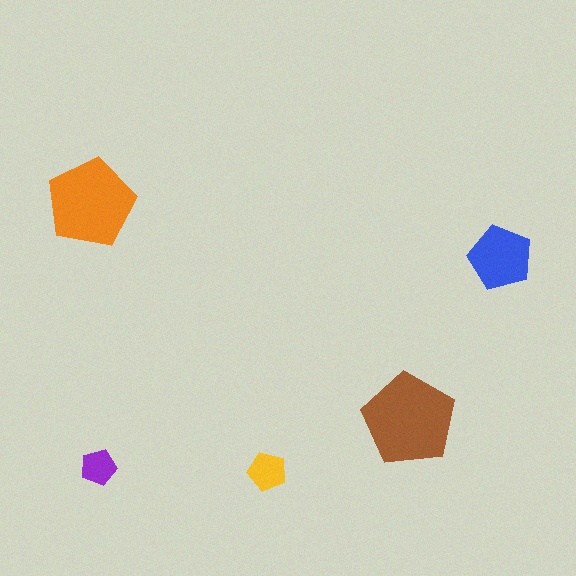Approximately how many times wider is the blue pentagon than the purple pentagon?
About 2 times wider.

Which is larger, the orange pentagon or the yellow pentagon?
The orange one.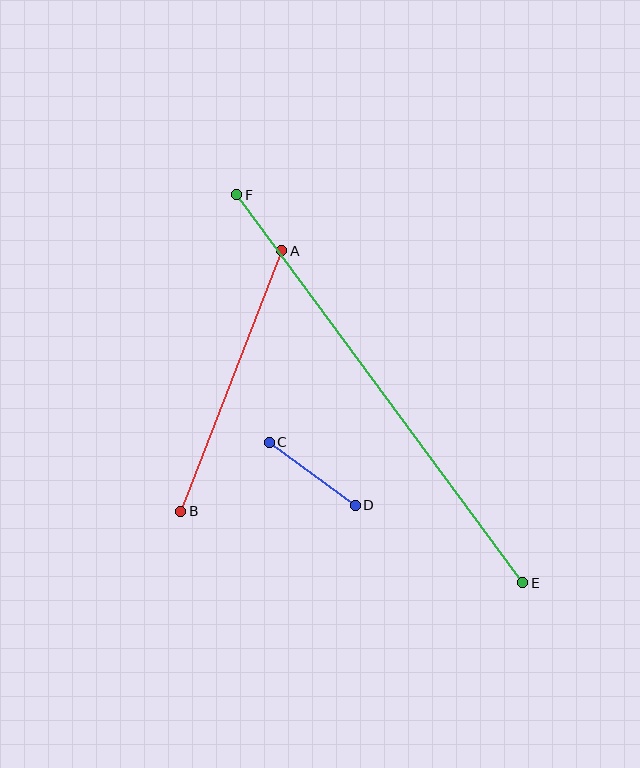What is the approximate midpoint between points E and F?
The midpoint is at approximately (380, 389) pixels.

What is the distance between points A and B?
The distance is approximately 279 pixels.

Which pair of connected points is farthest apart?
Points E and F are farthest apart.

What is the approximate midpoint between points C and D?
The midpoint is at approximately (312, 474) pixels.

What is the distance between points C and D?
The distance is approximately 106 pixels.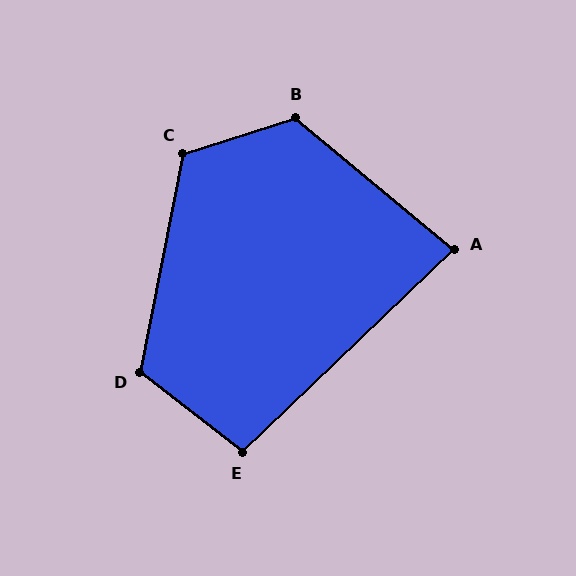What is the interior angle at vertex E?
Approximately 98 degrees (obtuse).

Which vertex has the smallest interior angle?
A, at approximately 84 degrees.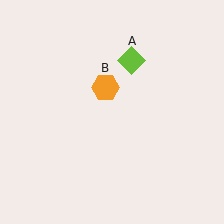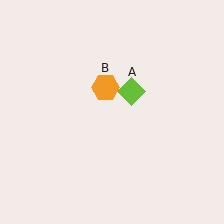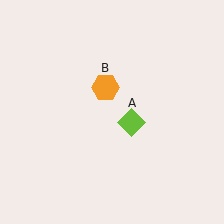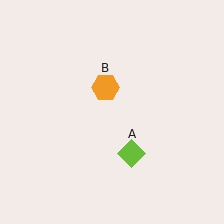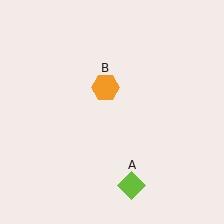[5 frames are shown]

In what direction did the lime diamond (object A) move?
The lime diamond (object A) moved down.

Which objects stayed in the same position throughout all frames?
Orange hexagon (object B) remained stationary.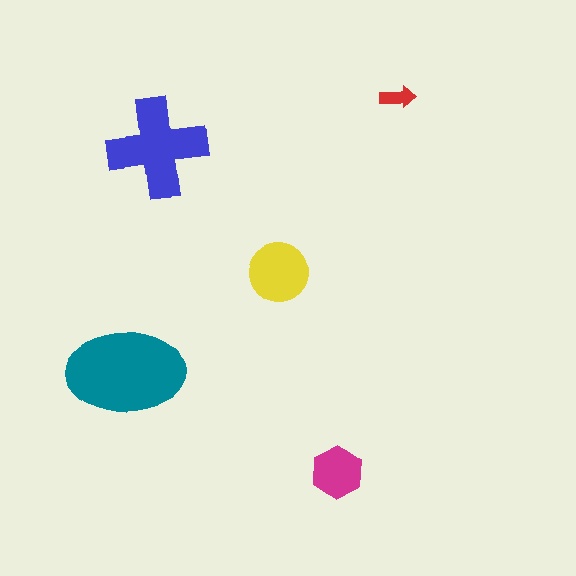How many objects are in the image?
There are 5 objects in the image.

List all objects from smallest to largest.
The red arrow, the magenta hexagon, the yellow circle, the blue cross, the teal ellipse.